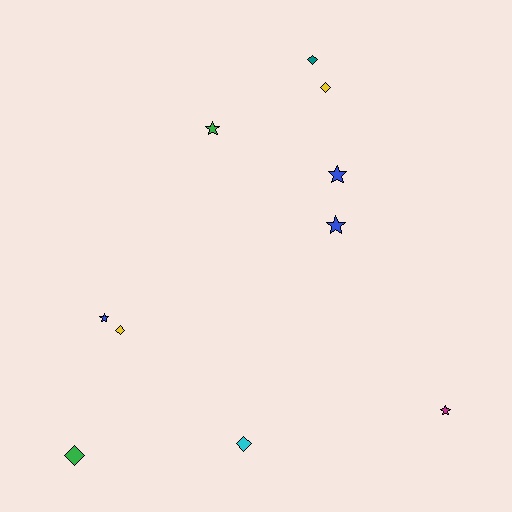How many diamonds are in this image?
There are 5 diamonds.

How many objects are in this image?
There are 10 objects.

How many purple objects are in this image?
There are no purple objects.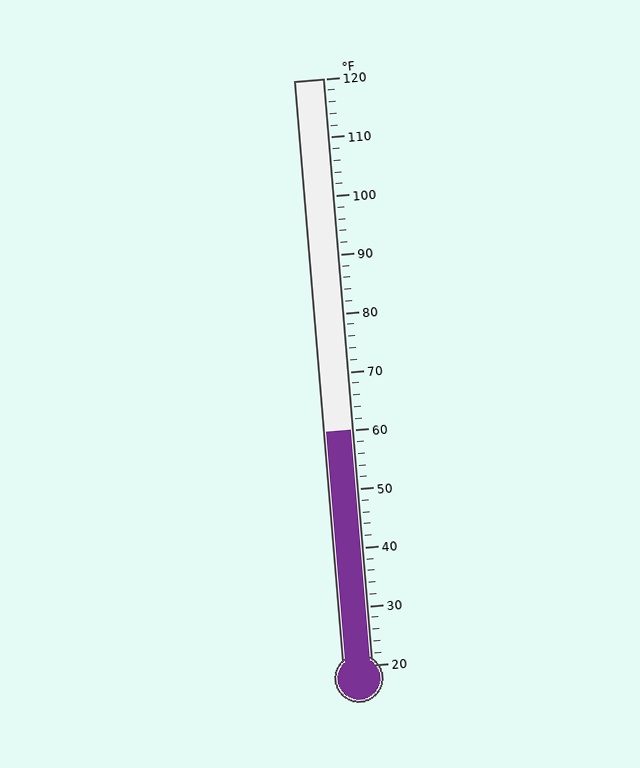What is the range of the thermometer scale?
The thermometer scale ranges from 20°F to 120°F.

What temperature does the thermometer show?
The thermometer shows approximately 60°F.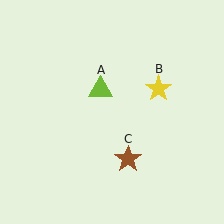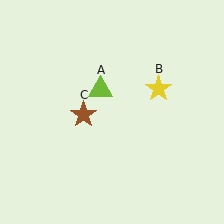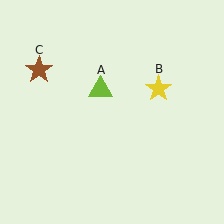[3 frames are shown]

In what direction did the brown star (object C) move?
The brown star (object C) moved up and to the left.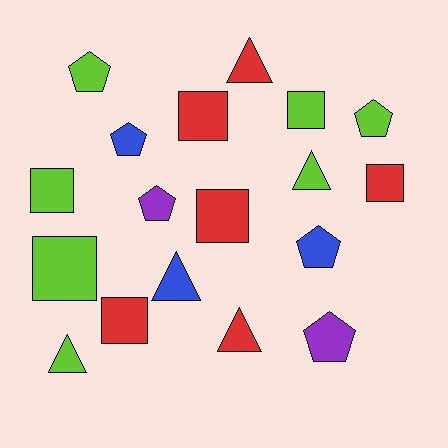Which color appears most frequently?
Lime, with 7 objects.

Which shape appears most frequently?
Square, with 7 objects.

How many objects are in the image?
There are 18 objects.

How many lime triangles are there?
There are 2 lime triangles.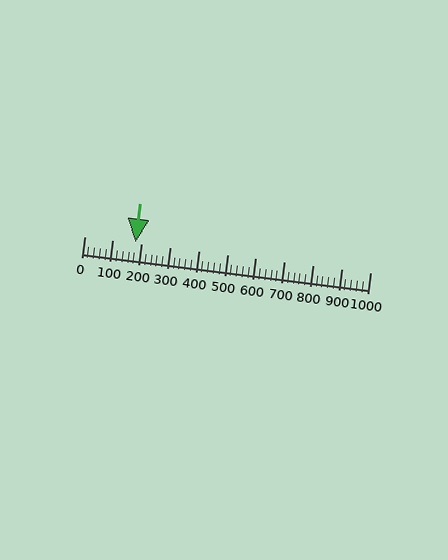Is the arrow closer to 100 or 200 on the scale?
The arrow is closer to 200.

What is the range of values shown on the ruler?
The ruler shows values from 0 to 1000.